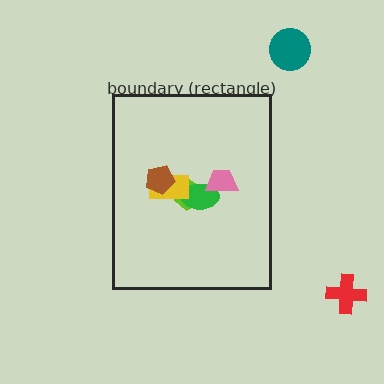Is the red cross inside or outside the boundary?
Outside.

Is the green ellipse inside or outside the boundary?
Inside.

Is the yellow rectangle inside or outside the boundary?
Inside.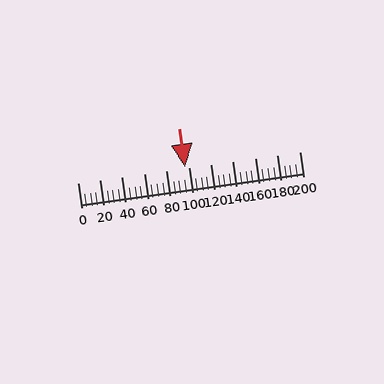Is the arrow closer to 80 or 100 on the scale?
The arrow is closer to 100.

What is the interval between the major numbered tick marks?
The major tick marks are spaced 20 units apart.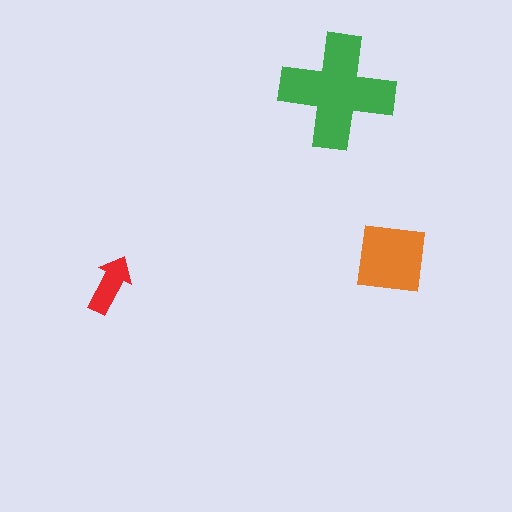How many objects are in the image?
There are 3 objects in the image.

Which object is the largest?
The green cross.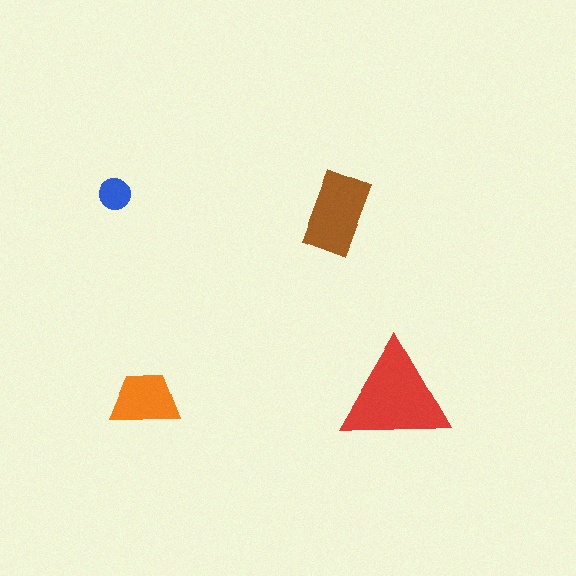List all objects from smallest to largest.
The blue circle, the orange trapezoid, the brown rectangle, the red triangle.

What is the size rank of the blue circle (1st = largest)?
4th.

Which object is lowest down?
The red triangle is bottommost.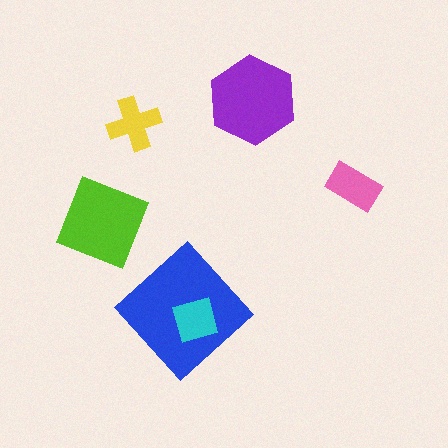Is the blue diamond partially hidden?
Yes, it is partially covered by another shape.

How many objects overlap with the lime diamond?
0 objects overlap with the lime diamond.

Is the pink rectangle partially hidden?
No, no other shape covers it.